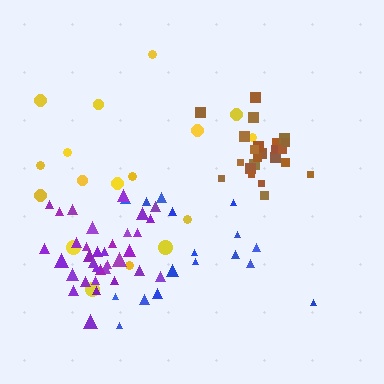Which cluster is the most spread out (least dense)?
Yellow.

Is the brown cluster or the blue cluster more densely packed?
Brown.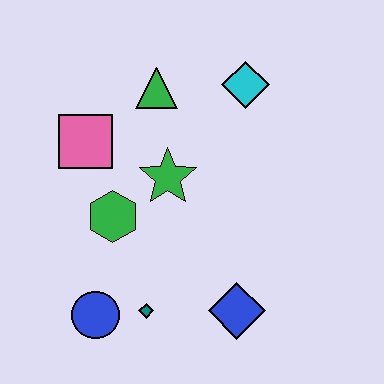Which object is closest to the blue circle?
The teal diamond is closest to the blue circle.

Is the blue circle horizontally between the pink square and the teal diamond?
Yes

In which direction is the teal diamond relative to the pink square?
The teal diamond is below the pink square.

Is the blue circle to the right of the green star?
No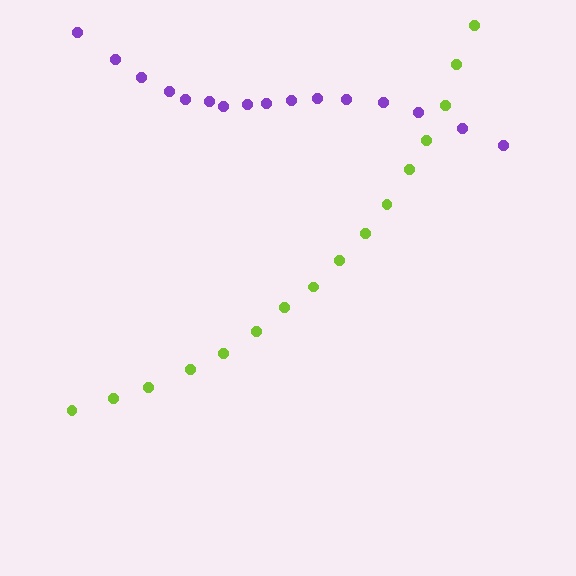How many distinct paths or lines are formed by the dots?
There are 2 distinct paths.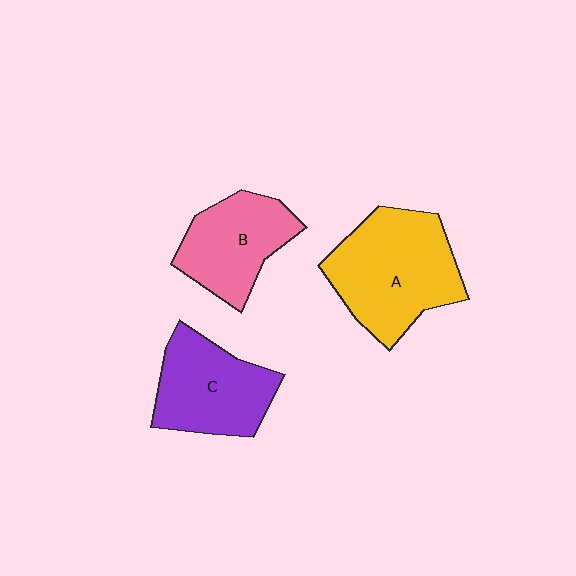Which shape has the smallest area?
Shape B (pink).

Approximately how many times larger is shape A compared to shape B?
Approximately 1.5 times.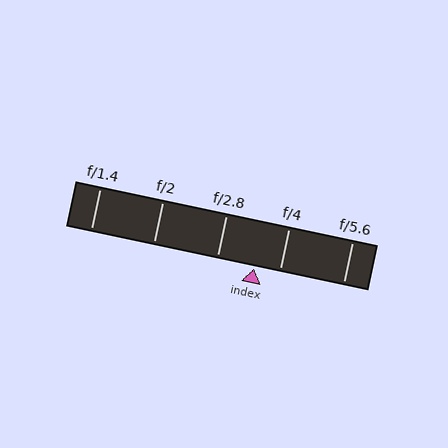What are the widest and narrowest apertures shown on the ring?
The widest aperture shown is f/1.4 and the narrowest is f/5.6.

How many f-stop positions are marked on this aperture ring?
There are 5 f-stop positions marked.